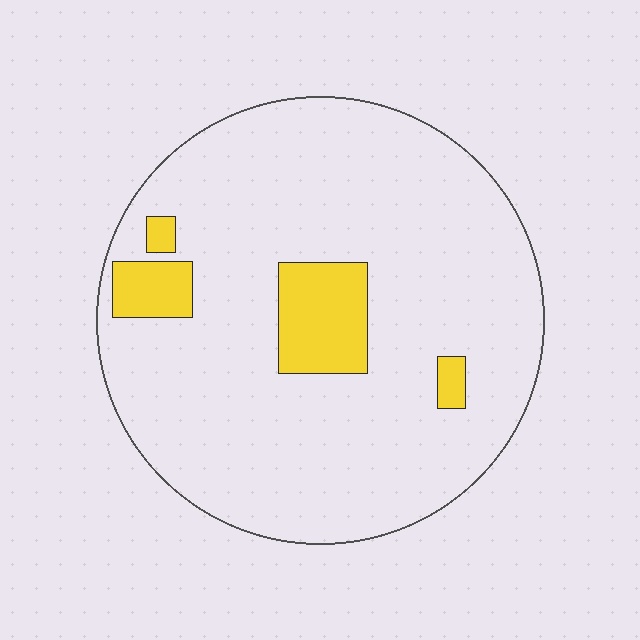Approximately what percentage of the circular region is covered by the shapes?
Approximately 10%.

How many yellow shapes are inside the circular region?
4.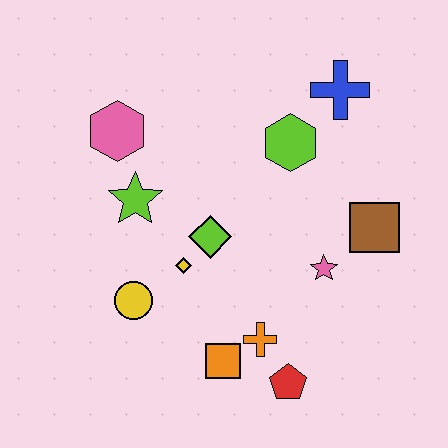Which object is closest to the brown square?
The pink star is closest to the brown square.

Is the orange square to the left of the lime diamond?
No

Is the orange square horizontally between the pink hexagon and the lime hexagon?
Yes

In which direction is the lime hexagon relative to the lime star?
The lime hexagon is to the right of the lime star.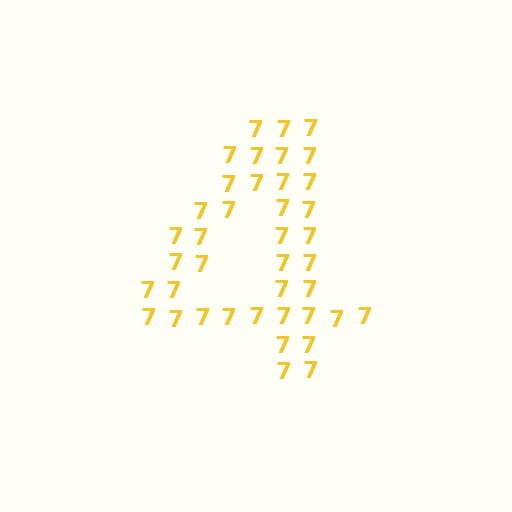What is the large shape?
The large shape is the digit 4.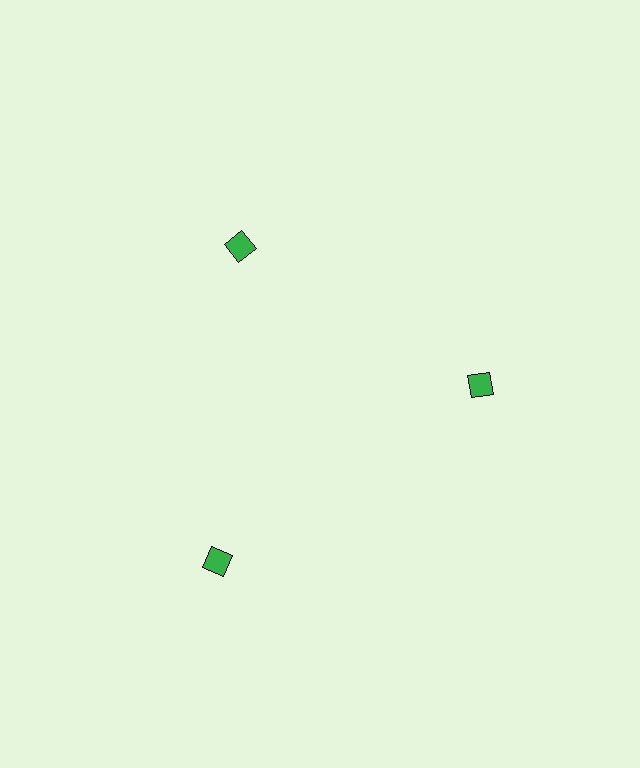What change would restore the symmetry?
The symmetry would be restored by moving it inward, back onto the ring so that all 3 diamonds sit at equal angles and equal distance from the center.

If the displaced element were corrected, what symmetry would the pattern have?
It would have 3-fold rotational symmetry — the pattern would map onto itself every 120 degrees.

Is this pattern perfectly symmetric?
No. The 3 green diamonds are arranged in a ring, but one element near the 7 o'clock position is pushed outward from the center, breaking the 3-fold rotational symmetry.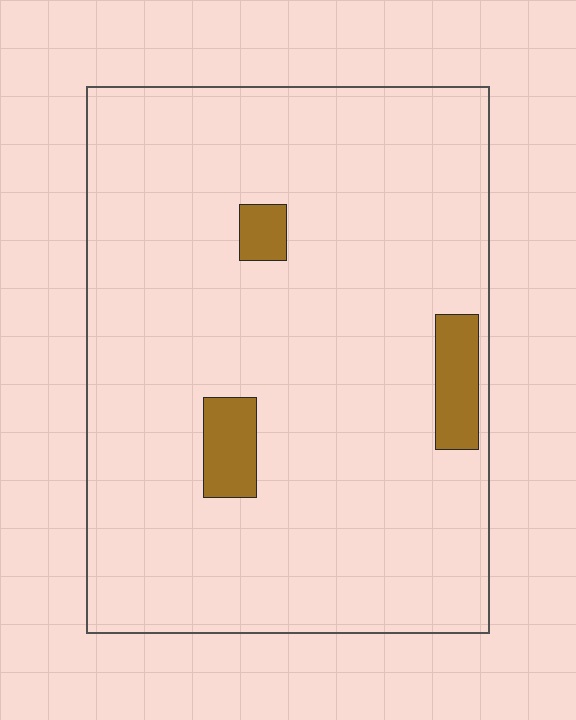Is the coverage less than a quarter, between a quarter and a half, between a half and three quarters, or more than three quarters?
Less than a quarter.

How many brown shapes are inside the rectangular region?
3.